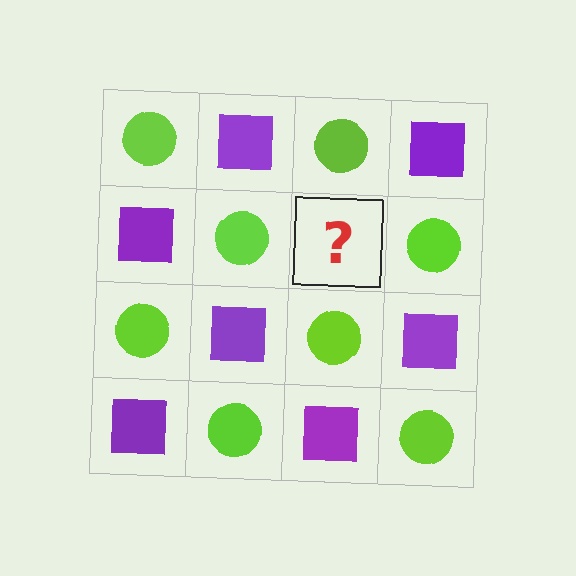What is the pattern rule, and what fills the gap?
The rule is that it alternates lime circle and purple square in a checkerboard pattern. The gap should be filled with a purple square.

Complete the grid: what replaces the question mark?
The question mark should be replaced with a purple square.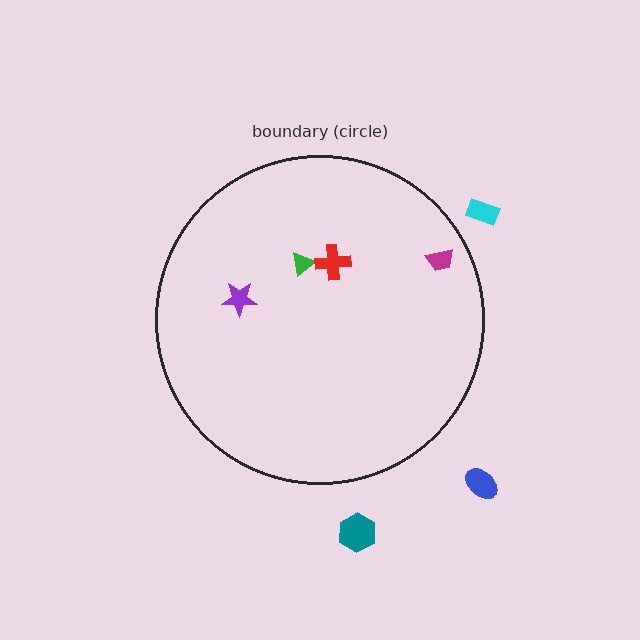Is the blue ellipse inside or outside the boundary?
Outside.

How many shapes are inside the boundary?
4 inside, 3 outside.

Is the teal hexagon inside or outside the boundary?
Outside.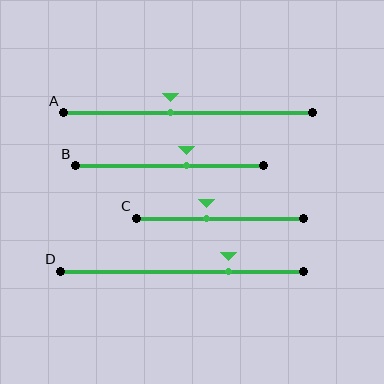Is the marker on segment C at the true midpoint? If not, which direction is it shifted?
No, the marker on segment C is shifted to the left by about 8% of the segment length.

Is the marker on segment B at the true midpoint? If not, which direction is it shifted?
No, the marker on segment B is shifted to the right by about 9% of the segment length.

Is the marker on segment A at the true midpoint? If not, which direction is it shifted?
No, the marker on segment A is shifted to the left by about 7% of the segment length.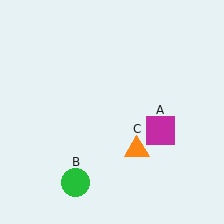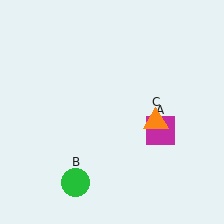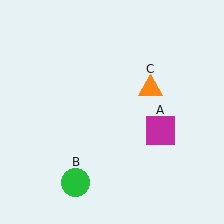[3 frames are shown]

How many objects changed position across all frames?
1 object changed position: orange triangle (object C).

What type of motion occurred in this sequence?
The orange triangle (object C) rotated counterclockwise around the center of the scene.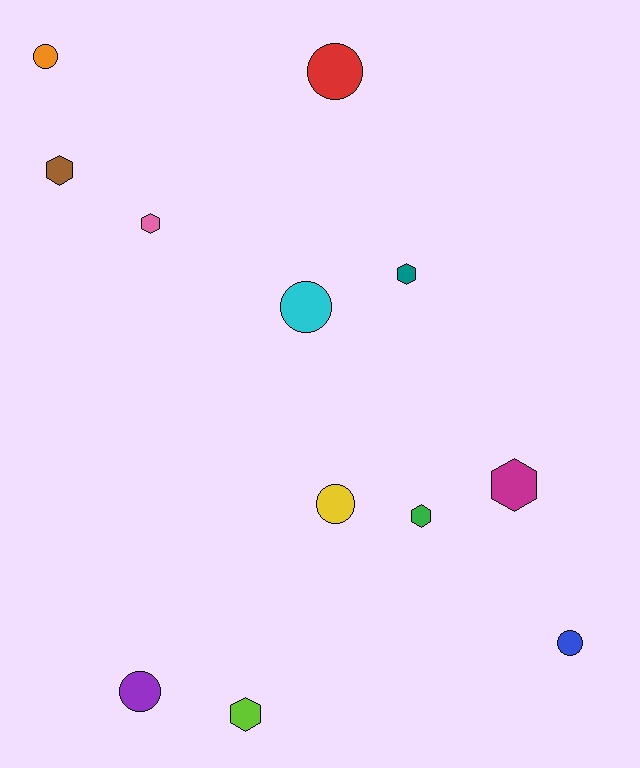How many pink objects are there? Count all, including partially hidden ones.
There is 1 pink object.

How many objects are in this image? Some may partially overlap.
There are 12 objects.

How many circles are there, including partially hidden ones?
There are 6 circles.